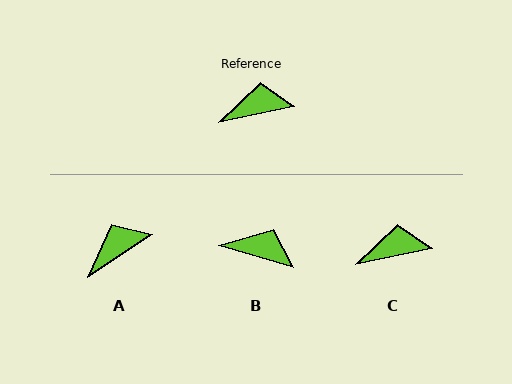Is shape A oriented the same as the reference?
No, it is off by about 22 degrees.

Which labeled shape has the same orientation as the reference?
C.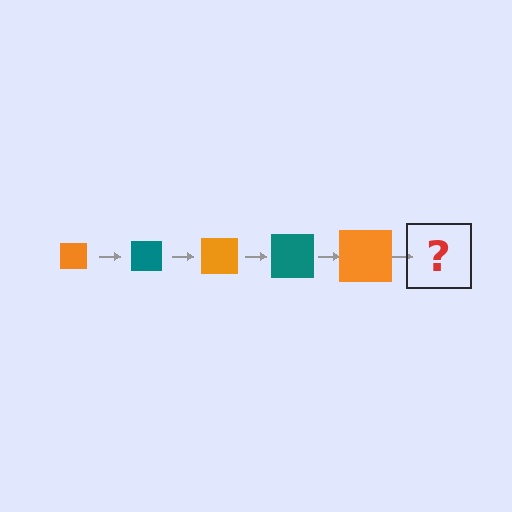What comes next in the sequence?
The next element should be a teal square, larger than the previous one.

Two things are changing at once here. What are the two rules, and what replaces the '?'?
The two rules are that the square grows larger each step and the color cycles through orange and teal. The '?' should be a teal square, larger than the previous one.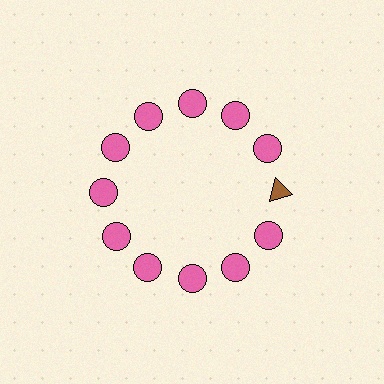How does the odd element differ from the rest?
It differs in both color (brown instead of pink) and shape (triangle instead of circle).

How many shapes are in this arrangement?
There are 12 shapes arranged in a ring pattern.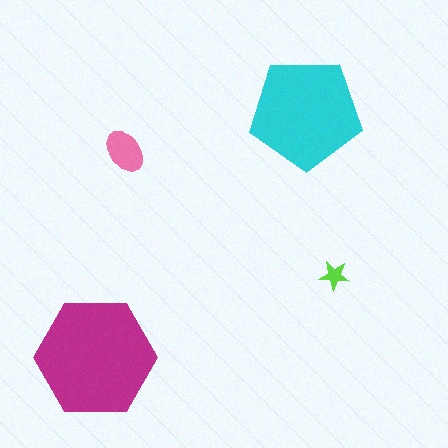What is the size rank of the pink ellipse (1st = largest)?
3rd.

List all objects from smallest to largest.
The lime star, the pink ellipse, the cyan pentagon, the magenta hexagon.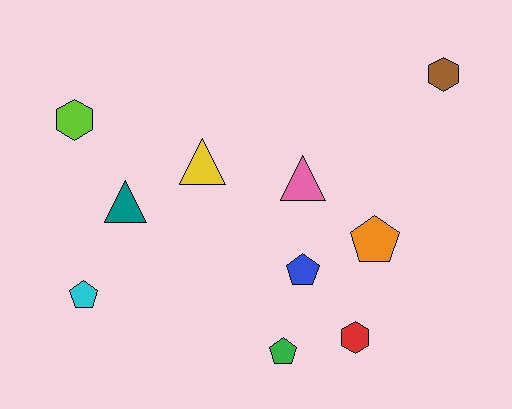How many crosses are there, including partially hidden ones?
There are no crosses.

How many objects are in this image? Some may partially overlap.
There are 10 objects.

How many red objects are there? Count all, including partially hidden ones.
There is 1 red object.